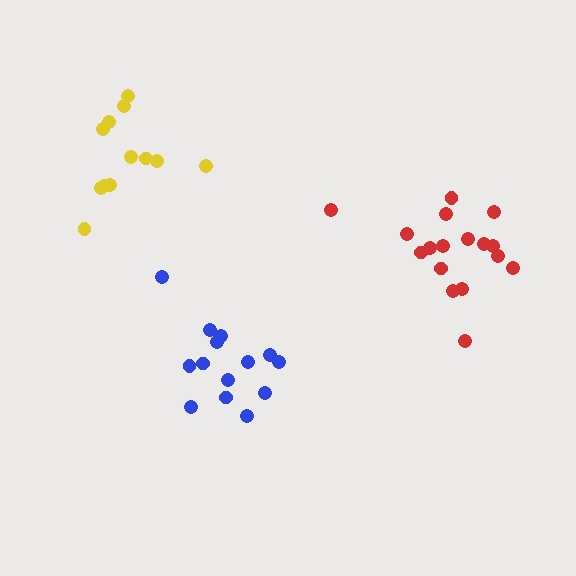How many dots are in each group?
Group 1: 17 dots, Group 2: 12 dots, Group 3: 14 dots (43 total).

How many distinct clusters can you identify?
There are 3 distinct clusters.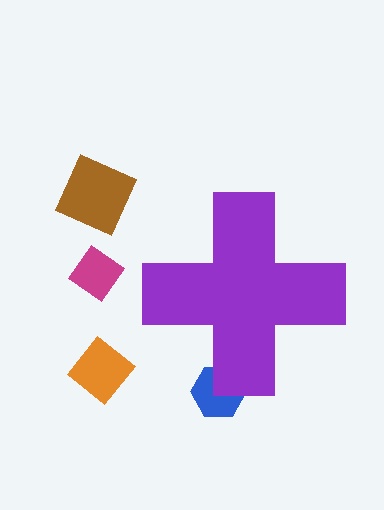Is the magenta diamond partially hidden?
No, the magenta diamond is fully visible.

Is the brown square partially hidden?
No, the brown square is fully visible.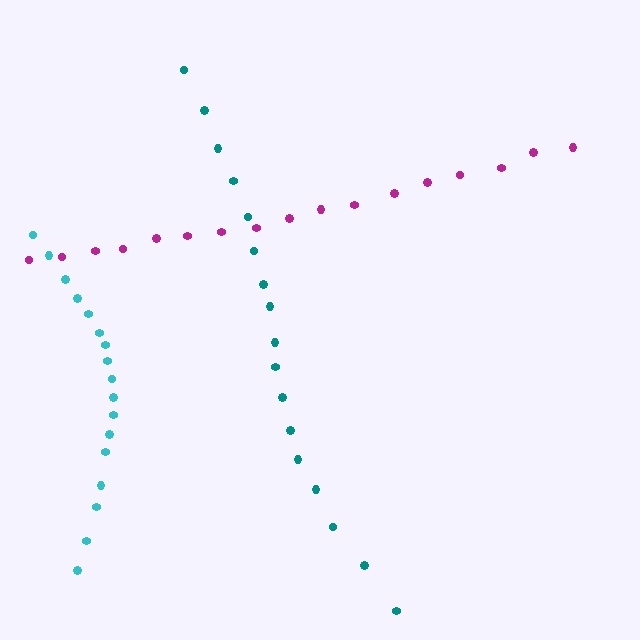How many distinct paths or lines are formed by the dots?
There are 3 distinct paths.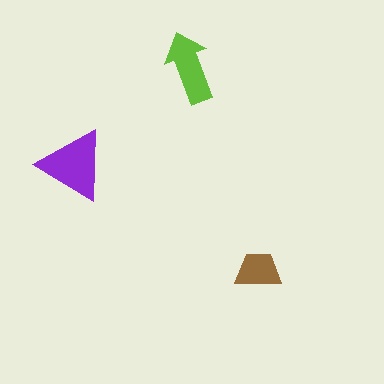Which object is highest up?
The lime arrow is topmost.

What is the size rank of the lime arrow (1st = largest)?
2nd.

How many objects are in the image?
There are 3 objects in the image.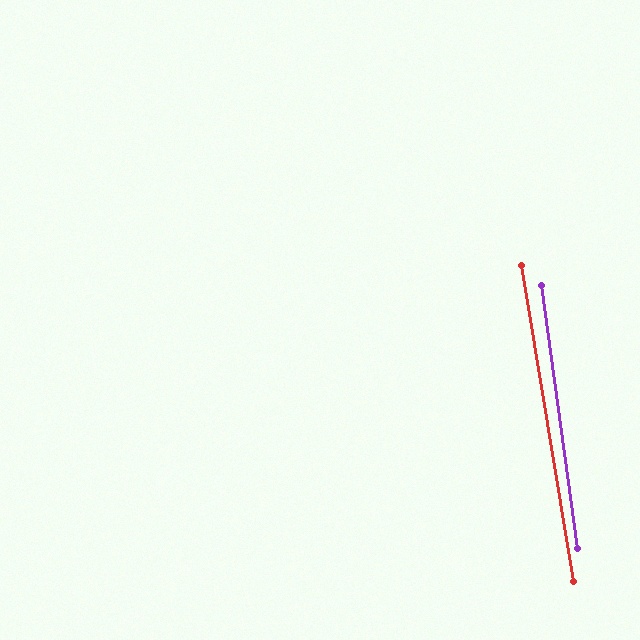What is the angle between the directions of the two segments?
Approximately 1 degree.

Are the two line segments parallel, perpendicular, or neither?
Parallel — their directions differ by only 1.4°.